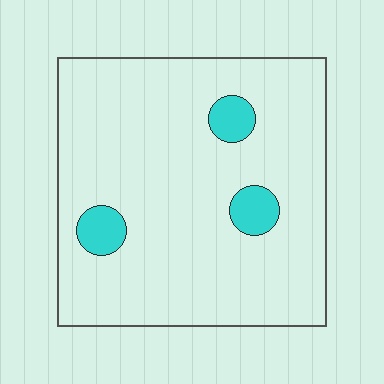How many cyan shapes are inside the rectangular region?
3.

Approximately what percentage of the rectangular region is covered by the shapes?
Approximately 10%.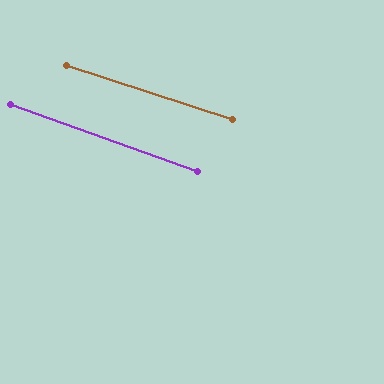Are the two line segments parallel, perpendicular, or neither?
Parallel — their directions differ by only 1.5°.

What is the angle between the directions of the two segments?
Approximately 2 degrees.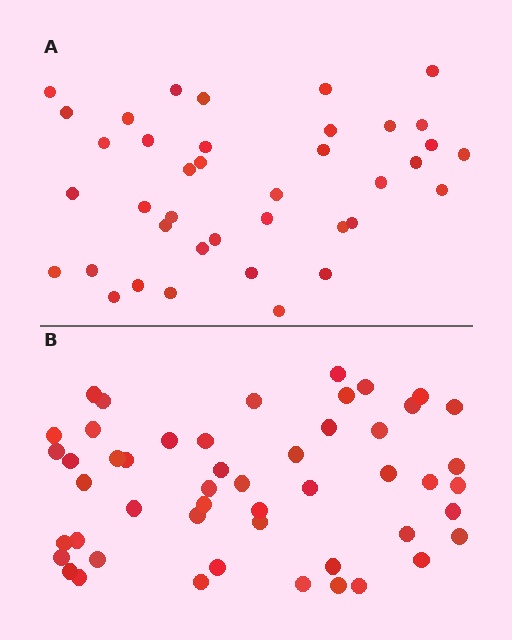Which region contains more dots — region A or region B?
Region B (the bottom region) has more dots.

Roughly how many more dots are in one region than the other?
Region B has roughly 12 or so more dots than region A.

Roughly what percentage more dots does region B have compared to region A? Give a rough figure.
About 30% more.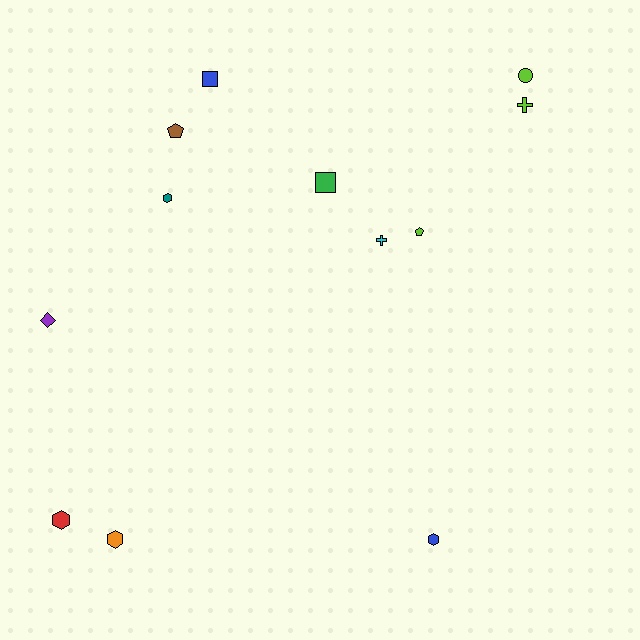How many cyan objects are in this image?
There is 1 cyan object.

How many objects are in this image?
There are 12 objects.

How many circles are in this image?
There is 1 circle.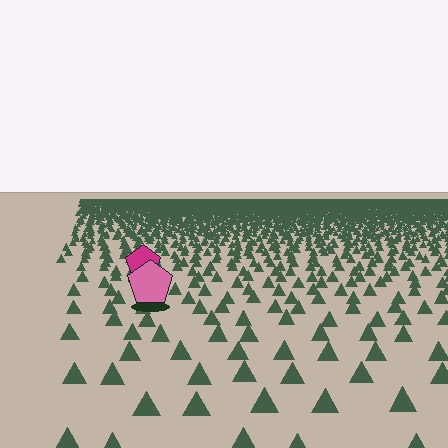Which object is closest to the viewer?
The pink pentagon is closest. The texture marks near it are larger and more spread out.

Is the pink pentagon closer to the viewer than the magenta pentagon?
Yes. The pink pentagon is closer — you can tell from the texture gradient: the ground texture is coarser near it.